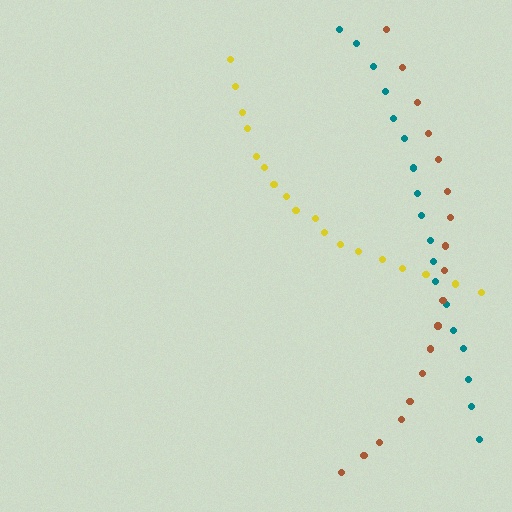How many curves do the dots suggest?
There are 3 distinct paths.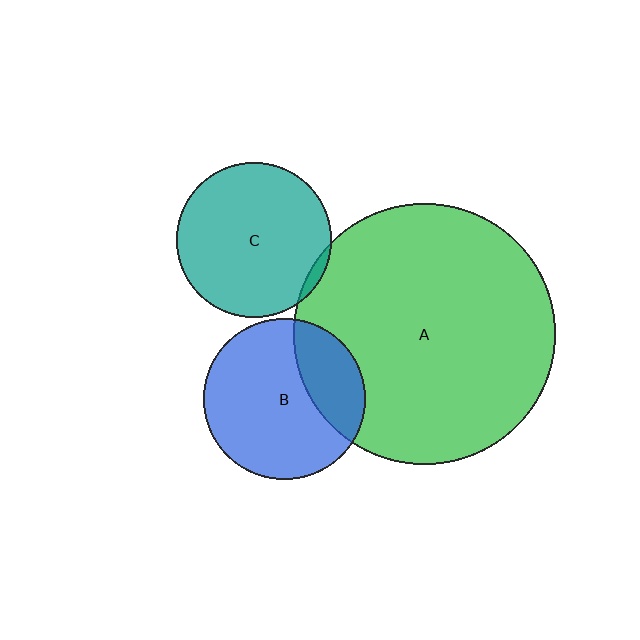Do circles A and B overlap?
Yes.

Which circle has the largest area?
Circle A (green).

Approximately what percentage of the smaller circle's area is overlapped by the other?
Approximately 25%.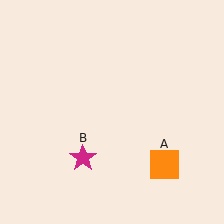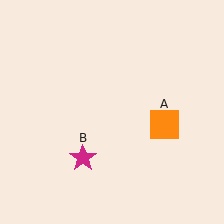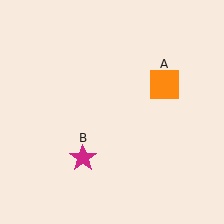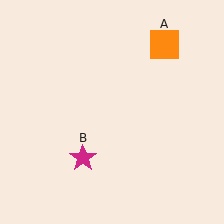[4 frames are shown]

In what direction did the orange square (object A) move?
The orange square (object A) moved up.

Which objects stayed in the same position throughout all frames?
Magenta star (object B) remained stationary.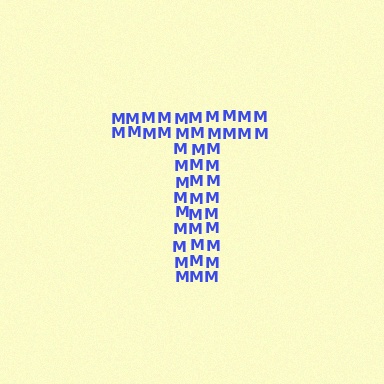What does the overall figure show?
The overall figure shows the letter T.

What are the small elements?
The small elements are letter M's.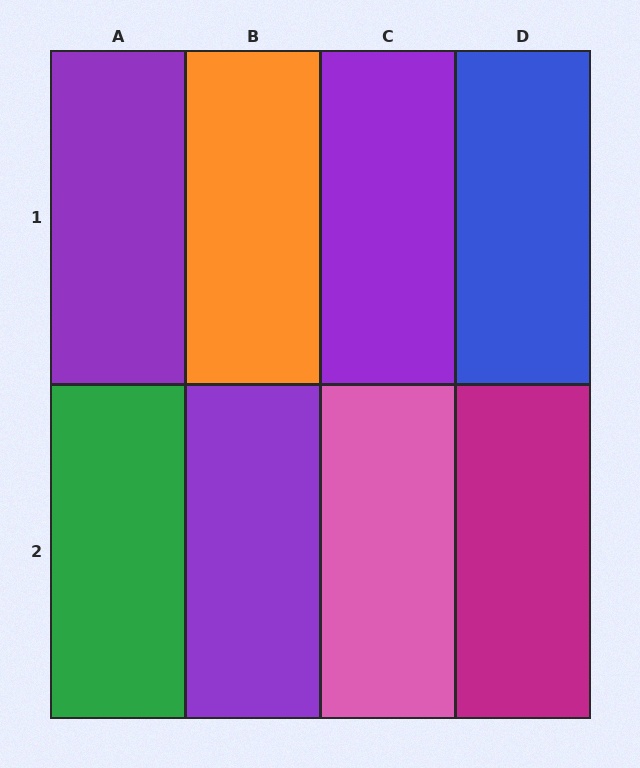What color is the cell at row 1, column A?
Purple.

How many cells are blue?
1 cell is blue.